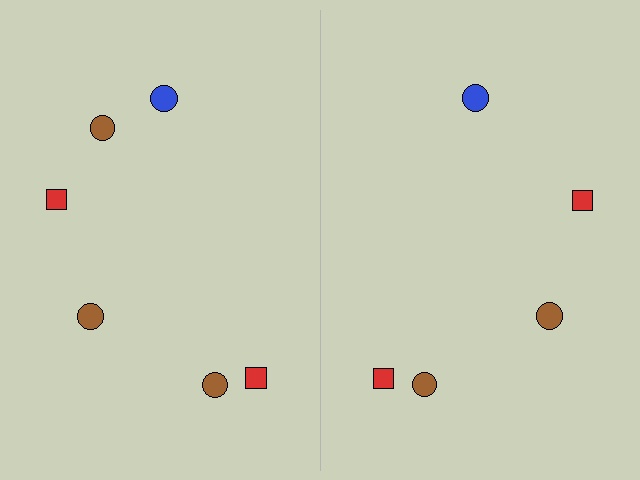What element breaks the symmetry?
A brown circle is missing from the right side.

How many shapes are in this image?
There are 11 shapes in this image.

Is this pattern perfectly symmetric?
No, the pattern is not perfectly symmetric. A brown circle is missing from the right side.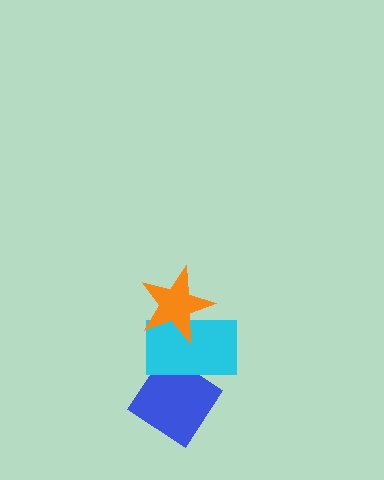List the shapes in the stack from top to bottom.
From top to bottom: the orange star, the cyan rectangle, the blue diamond.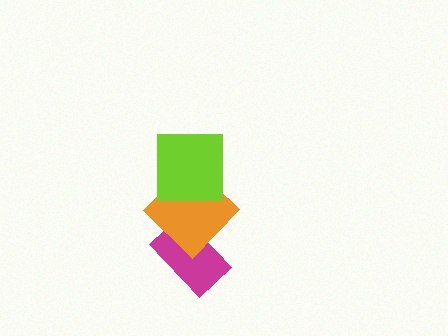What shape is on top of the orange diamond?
The lime square is on top of the orange diamond.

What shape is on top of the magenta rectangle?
The orange diamond is on top of the magenta rectangle.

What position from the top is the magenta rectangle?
The magenta rectangle is 3rd from the top.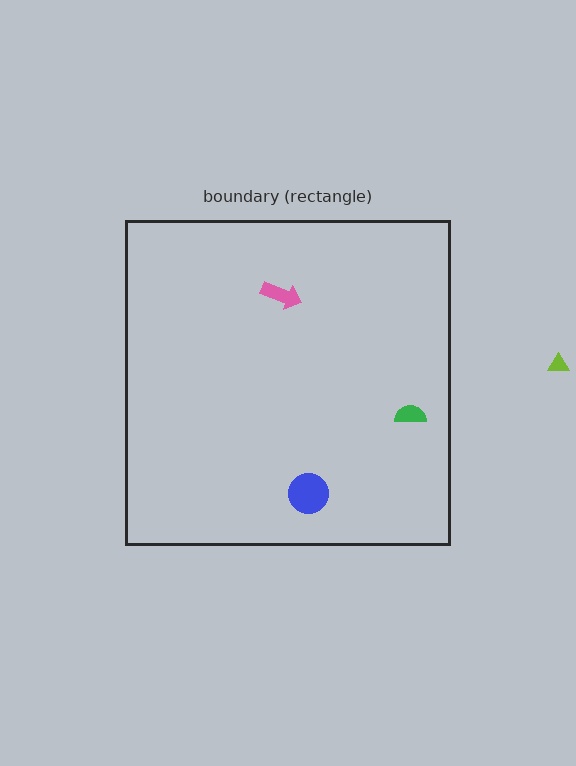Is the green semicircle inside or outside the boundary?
Inside.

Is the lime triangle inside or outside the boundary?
Outside.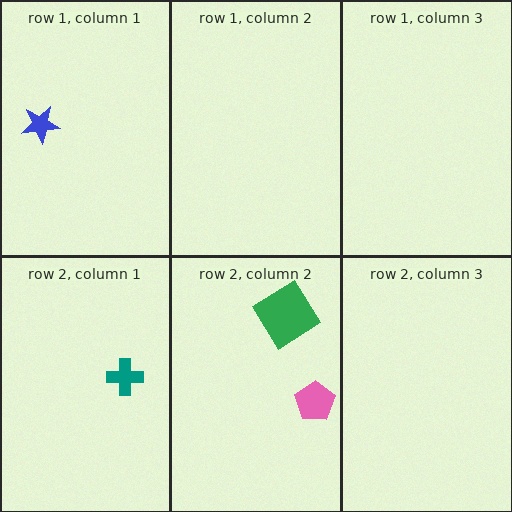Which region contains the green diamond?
The row 2, column 2 region.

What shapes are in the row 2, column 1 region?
The teal cross.